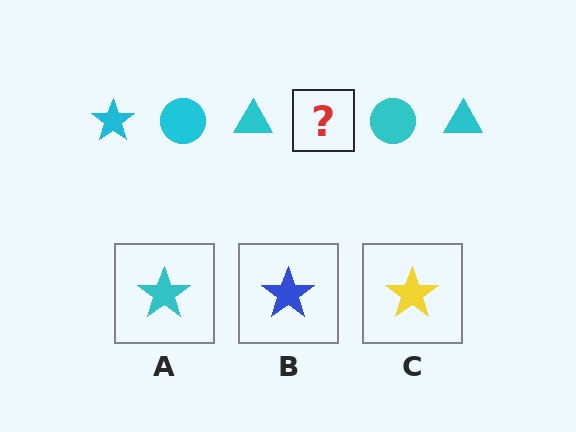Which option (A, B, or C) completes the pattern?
A.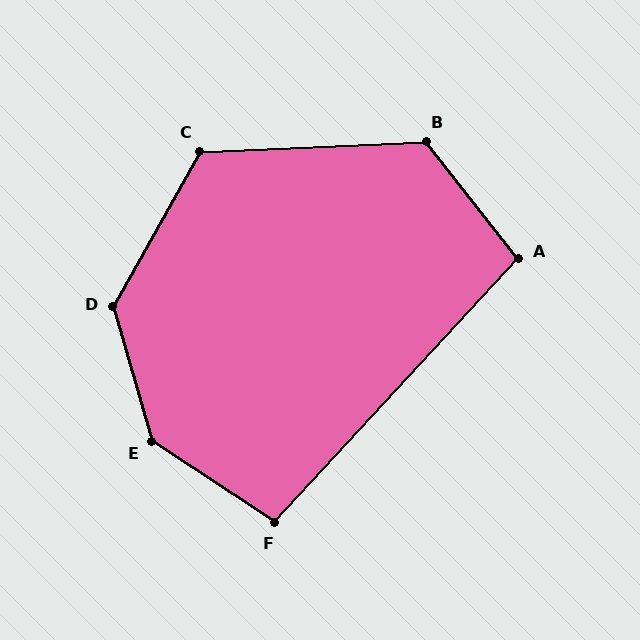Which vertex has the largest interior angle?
E, at approximately 140 degrees.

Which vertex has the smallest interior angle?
A, at approximately 99 degrees.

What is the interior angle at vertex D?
Approximately 135 degrees (obtuse).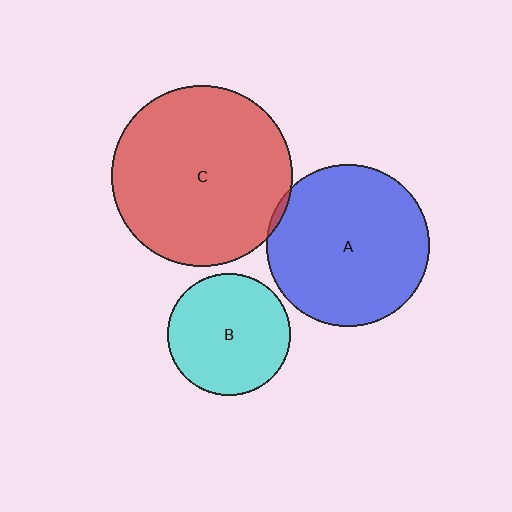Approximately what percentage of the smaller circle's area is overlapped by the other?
Approximately 5%.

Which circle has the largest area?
Circle C (red).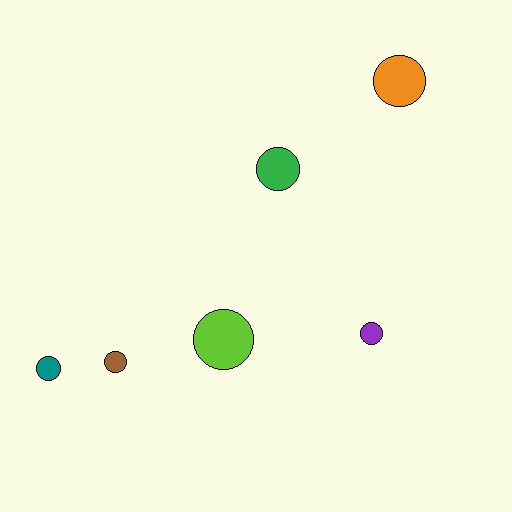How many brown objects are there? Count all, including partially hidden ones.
There is 1 brown object.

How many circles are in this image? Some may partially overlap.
There are 6 circles.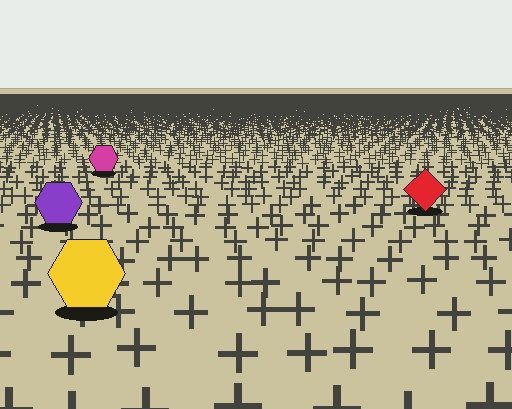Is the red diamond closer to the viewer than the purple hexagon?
No. The purple hexagon is closer — you can tell from the texture gradient: the ground texture is coarser near it.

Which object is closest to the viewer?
The yellow hexagon is closest. The texture marks near it are larger and more spread out.